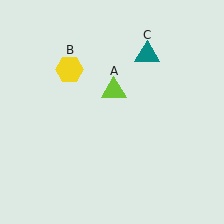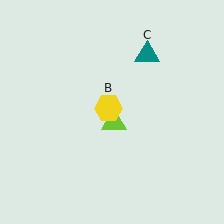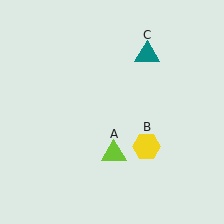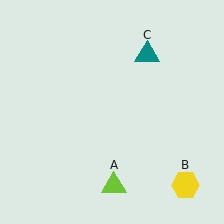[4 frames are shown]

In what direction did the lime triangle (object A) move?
The lime triangle (object A) moved down.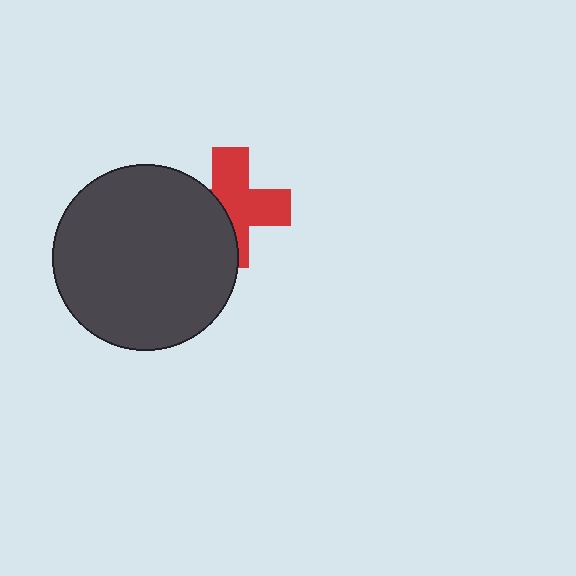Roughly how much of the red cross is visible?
About half of it is visible (roughly 60%).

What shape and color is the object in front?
The object in front is a dark gray circle.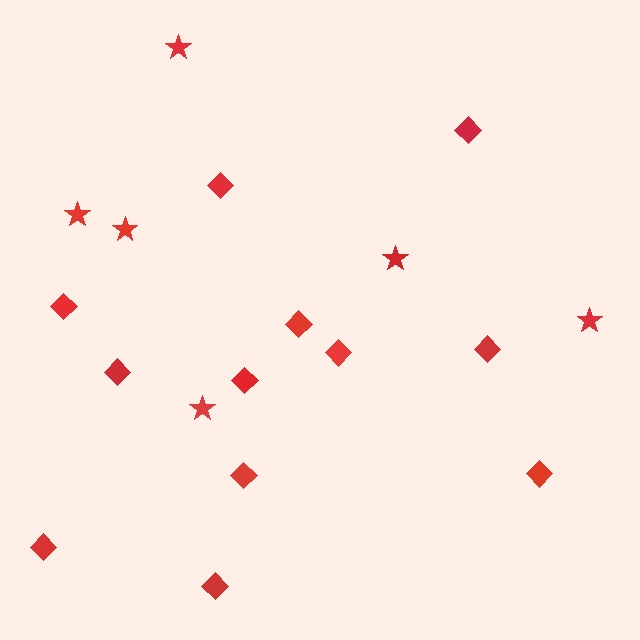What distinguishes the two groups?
There are 2 groups: one group of diamonds (12) and one group of stars (6).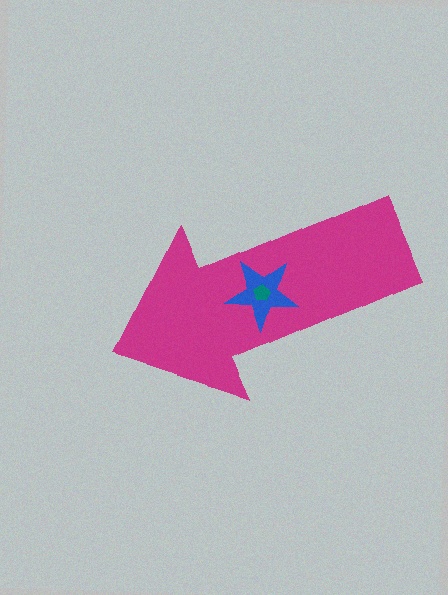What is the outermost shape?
The magenta arrow.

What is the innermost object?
The teal pentagon.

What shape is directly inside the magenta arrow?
The blue star.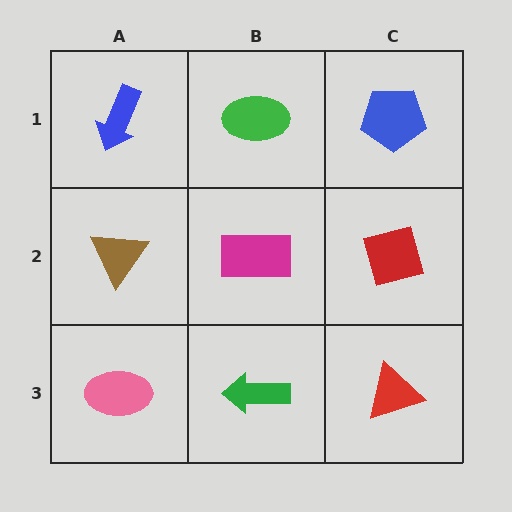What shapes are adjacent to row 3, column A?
A brown triangle (row 2, column A), a green arrow (row 3, column B).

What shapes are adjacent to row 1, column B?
A magenta rectangle (row 2, column B), a blue arrow (row 1, column A), a blue pentagon (row 1, column C).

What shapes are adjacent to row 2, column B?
A green ellipse (row 1, column B), a green arrow (row 3, column B), a brown triangle (row 2, column A), a red diamond (row 2, column C).